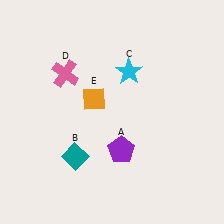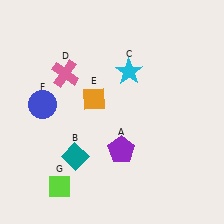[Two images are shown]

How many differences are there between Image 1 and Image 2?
There are 2 differences between the two images.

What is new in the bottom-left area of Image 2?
A lime diamond (G) was added in the bottom-left area of Image 2.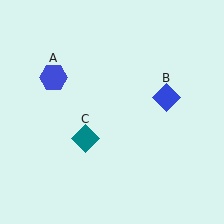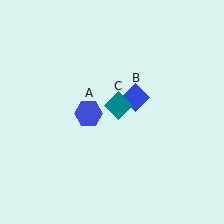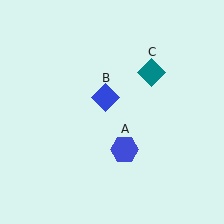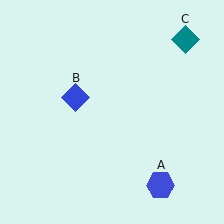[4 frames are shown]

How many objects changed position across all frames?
3 objects changed position: blue hexagon (object A), blue diamond (object B), teal diamond (object C).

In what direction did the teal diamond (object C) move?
The teal diamond (object C) moved up and to the right.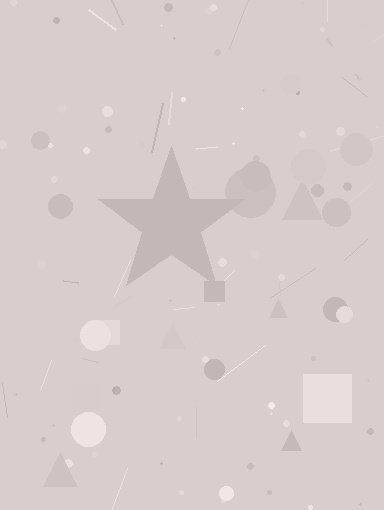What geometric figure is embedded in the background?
A star is embedded in the background.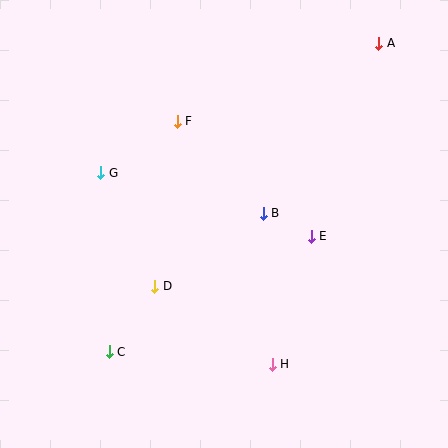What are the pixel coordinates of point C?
Point C is at (109, 352).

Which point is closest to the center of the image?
Point B at (263, 213) is closest to the center.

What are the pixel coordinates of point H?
Point H is at (272, 364).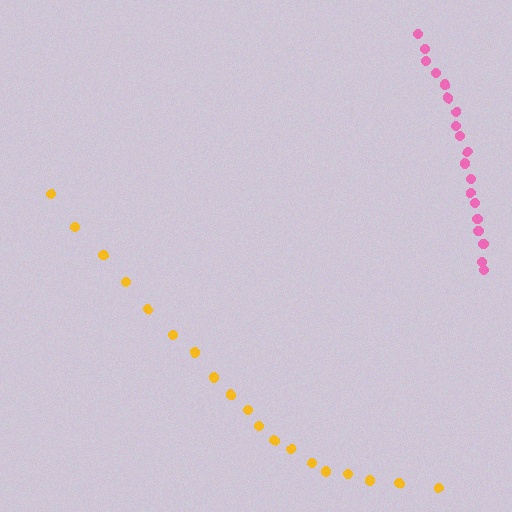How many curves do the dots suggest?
There are 2 distinct paths.